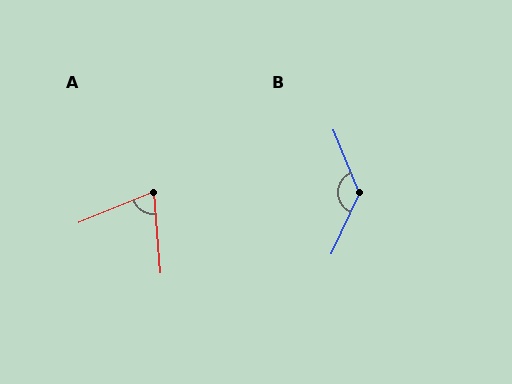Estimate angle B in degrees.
Approximately 133 degrees.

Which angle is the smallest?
A, at approximately 72 degrees.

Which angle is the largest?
B, at approximately 133 degrees.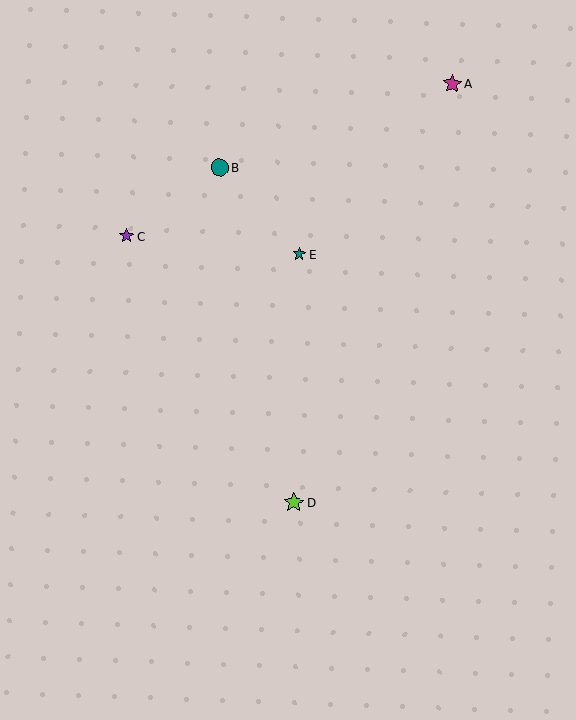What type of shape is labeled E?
Shape E is a teal star.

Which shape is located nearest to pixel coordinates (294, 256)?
The teal star (labeled E) at (299, 254) is nearest to that location.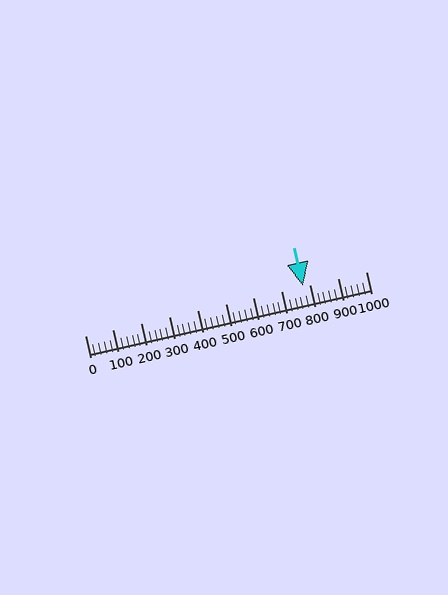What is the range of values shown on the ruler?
The ruler shows values from 0 to 1000.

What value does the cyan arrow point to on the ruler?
The cyan arrow points to approximately 776.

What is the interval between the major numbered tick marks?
The major tick marks are spaced 100 units apart.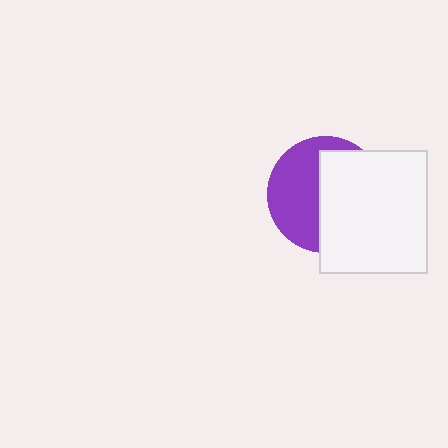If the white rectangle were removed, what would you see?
You would see the complete purple circle.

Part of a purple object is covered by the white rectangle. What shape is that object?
It is a circle.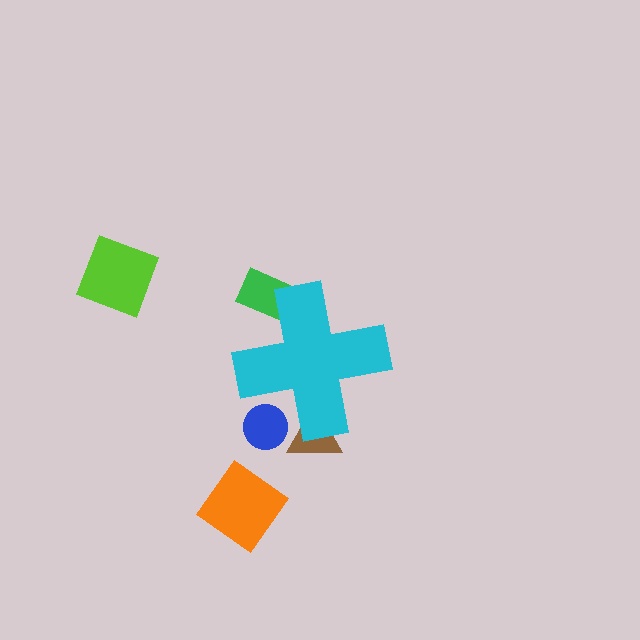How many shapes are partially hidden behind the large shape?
3 shapes are partially hidden.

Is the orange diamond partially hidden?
No, the orange diamond is fully visible.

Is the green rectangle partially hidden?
Yes, the green rectangle is partially hidden behind the cyan cross.